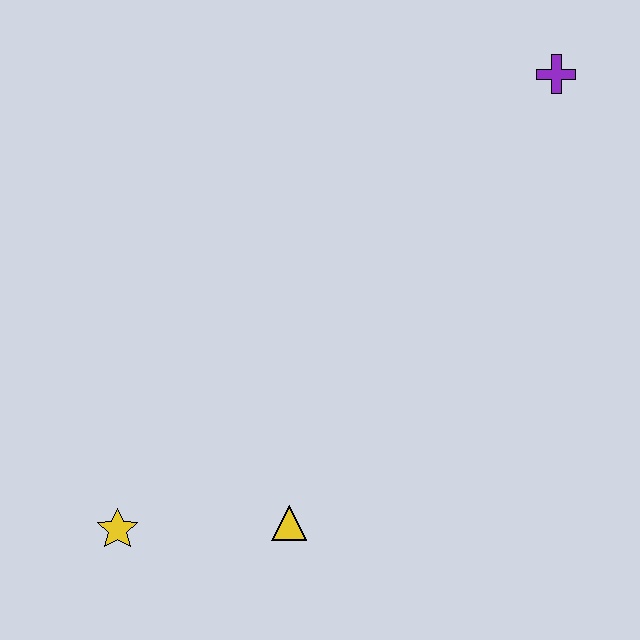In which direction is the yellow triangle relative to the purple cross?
The yellow triangle is below the purple cross.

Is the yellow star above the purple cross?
No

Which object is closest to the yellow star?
The yellow triangle is closest to the yellow star.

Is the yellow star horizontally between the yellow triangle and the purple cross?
No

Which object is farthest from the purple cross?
The yellow star is farthest from the purple cross.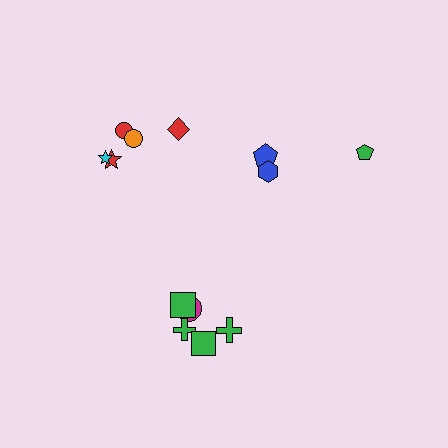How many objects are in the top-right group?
There are 3 objects.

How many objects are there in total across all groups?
There are 13 objects.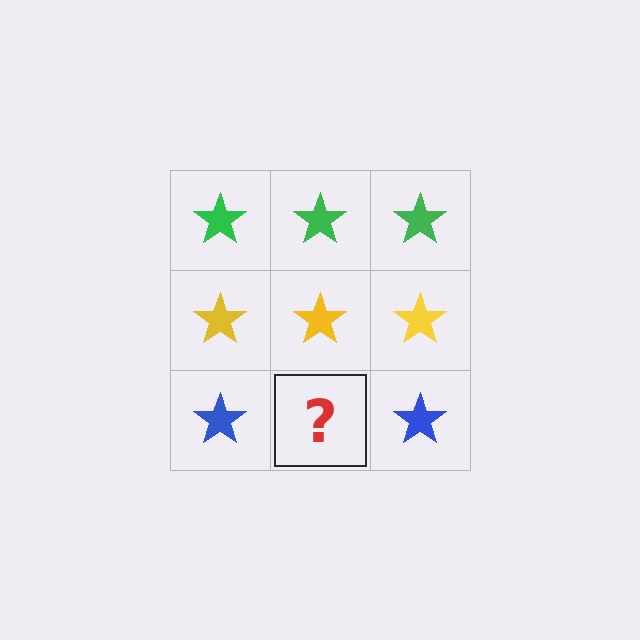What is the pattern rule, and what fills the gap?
The rule is that each row has a consistent color. The gap should be filled with a blue star.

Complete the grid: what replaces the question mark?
The question mark should be replaced with a blue star.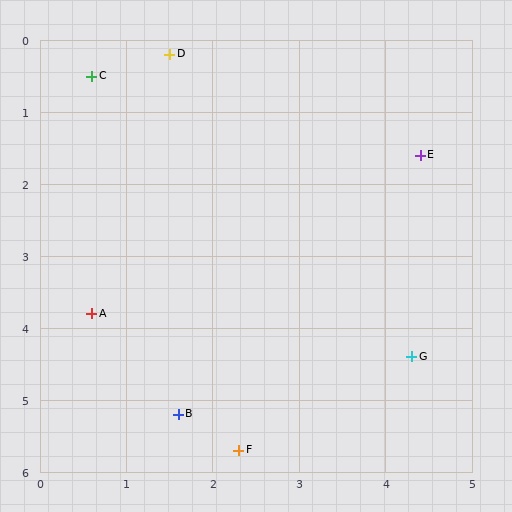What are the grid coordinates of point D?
Point D is at approximately (1.5, 0.2).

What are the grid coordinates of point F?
Point F is at approximately (2.3, 5.7).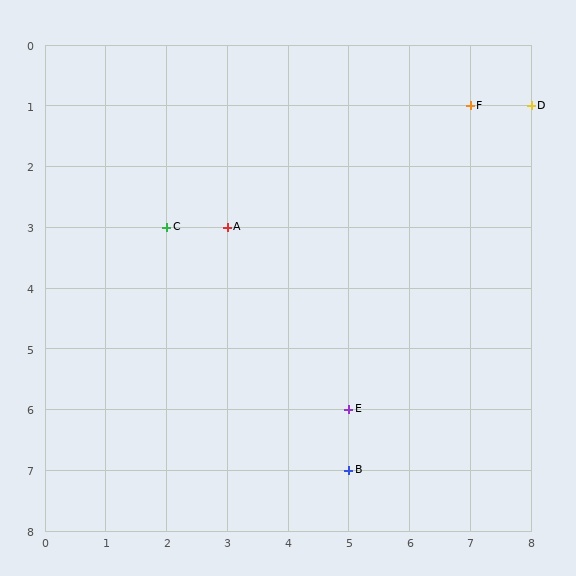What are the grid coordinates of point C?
Point C is at grid coordinates (2, 3).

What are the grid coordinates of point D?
Point D is at grid coordinates (8, 1).